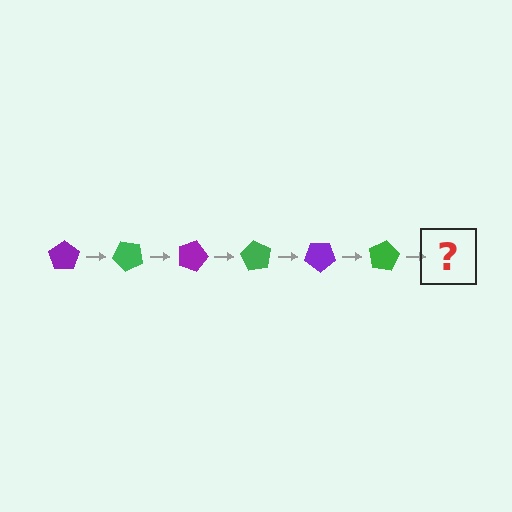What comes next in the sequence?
The next element should be a purple pentagon, rotated 270 degrees from the start.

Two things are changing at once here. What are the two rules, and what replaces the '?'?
The two rules are that it rotates 45 degrees each step and the color cycles through purple and green. The '?' should be a purple pentagon, rotated 270 degrees from the start.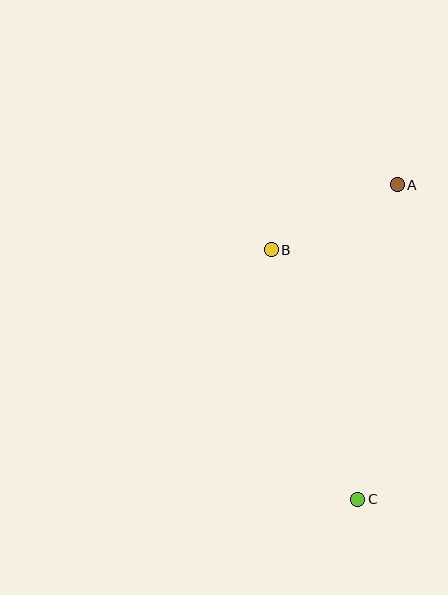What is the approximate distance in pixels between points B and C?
The distance between B and C is approximately 264 pixels.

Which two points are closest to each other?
Points A and B are closest to each other.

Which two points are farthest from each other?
Points A and C are farthest from each other.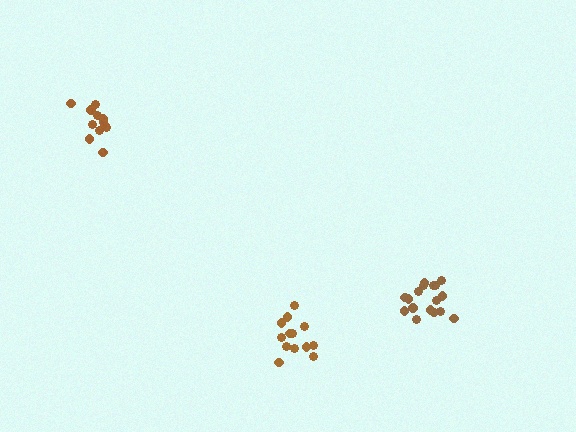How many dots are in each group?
Group 1: 12 dots, Group 2: 17 dots, Group 3: 13 dots (42 total).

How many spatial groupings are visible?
There are 3 spatial groupings.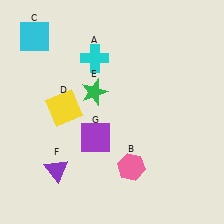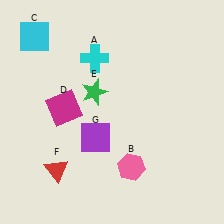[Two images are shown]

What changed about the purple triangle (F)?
In Image 1, F is purple. In Image 2, it changed to red.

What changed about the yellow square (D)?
In Image 1, D is yellow. In Image 2, it changed to magenta.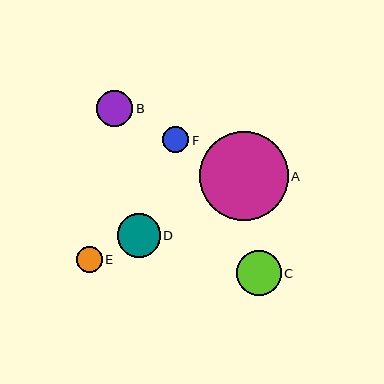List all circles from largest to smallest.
From largest to smallest: A, C, D, B, F, E.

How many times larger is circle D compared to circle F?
Circle D is approximately 1.7 times the size of circle F.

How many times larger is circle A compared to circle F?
Circle A is approximately 3.4 times the size of circle F.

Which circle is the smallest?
Circle E is the smallest with a size of approximately 26 pixels.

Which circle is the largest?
Circle A is the largest with a size of approximately 88 pixels.